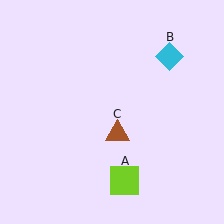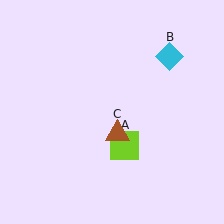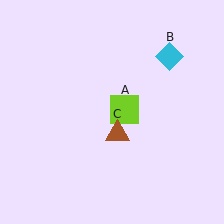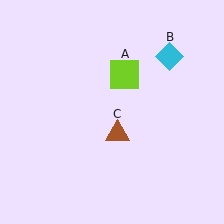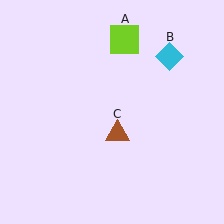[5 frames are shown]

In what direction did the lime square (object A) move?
The lime square (object A) moved up.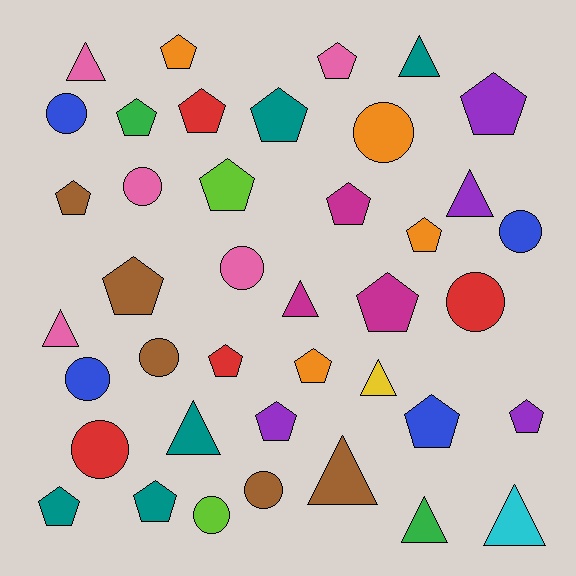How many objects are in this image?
There are 40 objects.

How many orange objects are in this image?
There are 4 orange objects.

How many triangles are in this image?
There are 10 triangles.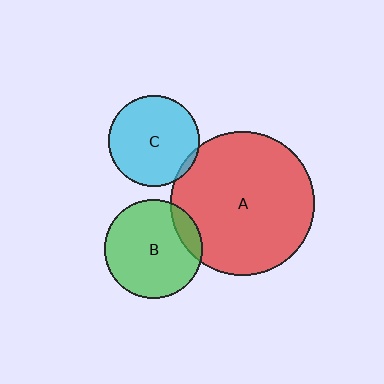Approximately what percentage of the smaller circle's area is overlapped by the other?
Approximately 5%.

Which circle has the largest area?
Circle A (red).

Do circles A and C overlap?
Yes.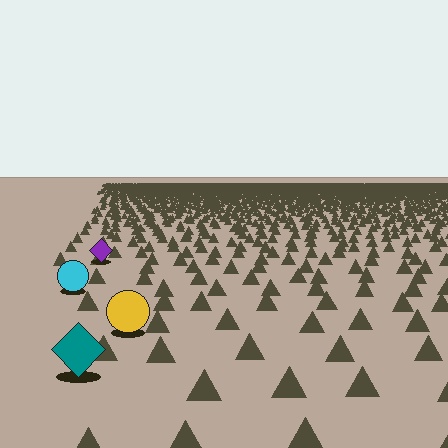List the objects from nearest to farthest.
From nearest to farthest: the teal diamond, the yellow circle, the cyan circle, the purple diamond.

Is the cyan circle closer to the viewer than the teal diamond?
No. The teal diamond is closer — you can tell from the texture gradient: the ground texture is coarser near it.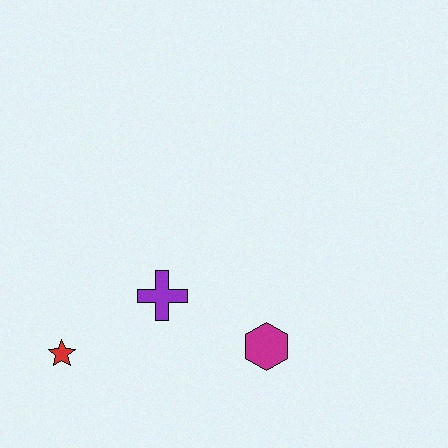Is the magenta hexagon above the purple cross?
No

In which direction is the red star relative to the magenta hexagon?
The red star is to the left of the magenta hexagon.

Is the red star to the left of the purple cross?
Yes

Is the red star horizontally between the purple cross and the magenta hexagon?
No